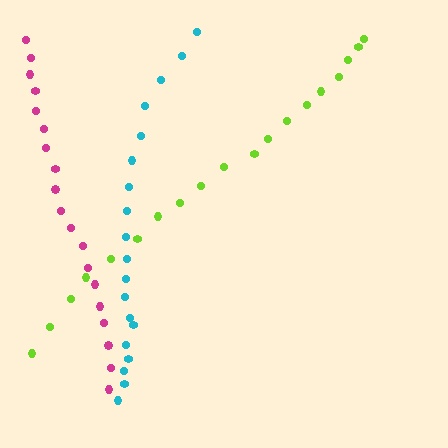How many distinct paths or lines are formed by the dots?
There are 3 distinct paths.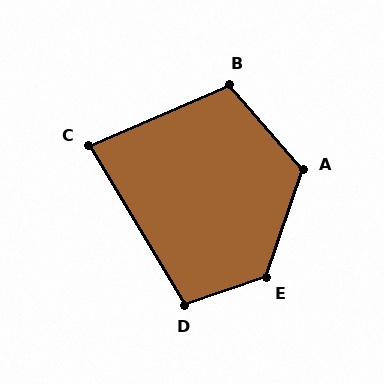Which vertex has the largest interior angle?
E, at approximately 127 degrees.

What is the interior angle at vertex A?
Approximately 120 degrees (obtuse).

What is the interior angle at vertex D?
Approximately 102 degrees (obtuse).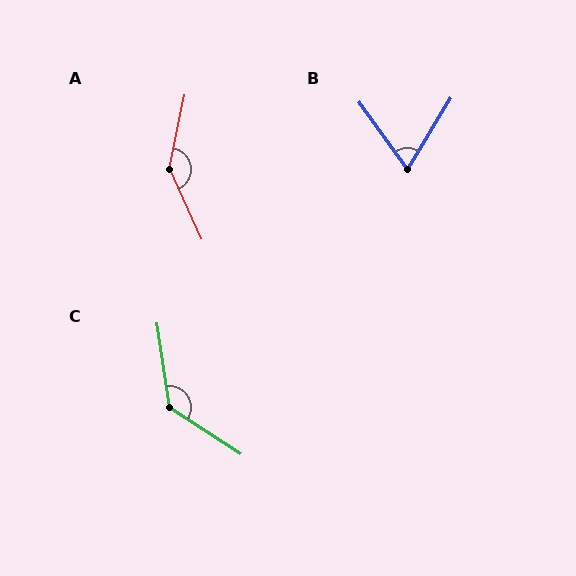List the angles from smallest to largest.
B (67°), C (131°), A (144°).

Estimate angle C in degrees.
Approximately 131 degrees.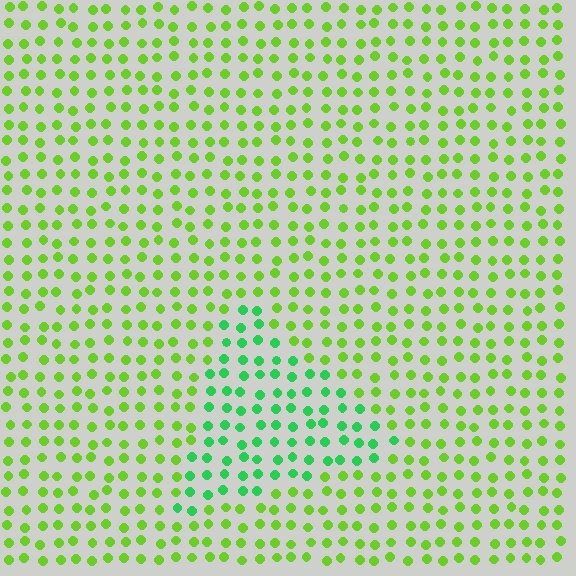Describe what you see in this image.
The image is filled with small lime elements in a uniform arrangement. A triangle-shaped region is visible where the elements are tinted to a slightly different hue, forming a subtle color boundary.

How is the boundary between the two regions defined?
The boundary is defined purely by a slight shift in hue (about 40 degrees). Spacing, size, and orientation are identical on both sides.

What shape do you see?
I see a triangle.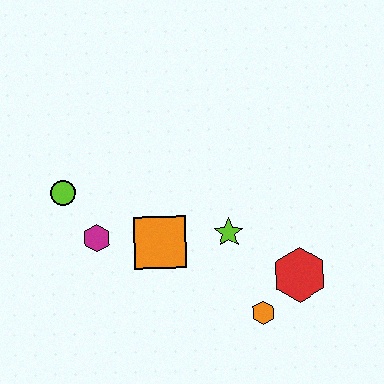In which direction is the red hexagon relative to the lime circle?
The red hexagon is to the right of the lime circle.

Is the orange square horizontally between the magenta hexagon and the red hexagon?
Yes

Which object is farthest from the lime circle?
The red hexagon is farthest from the lime circle.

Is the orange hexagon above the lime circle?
No